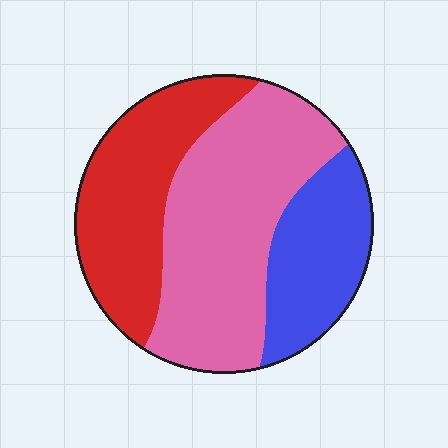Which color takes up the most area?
Pink, at roughly 45%.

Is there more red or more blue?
Red.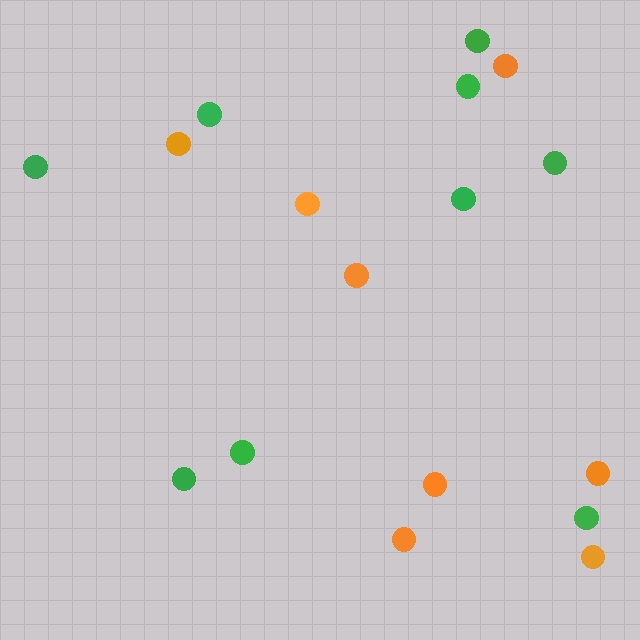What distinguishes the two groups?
There are 2 groups: one group of green circles (9) and one group of orange circles (8).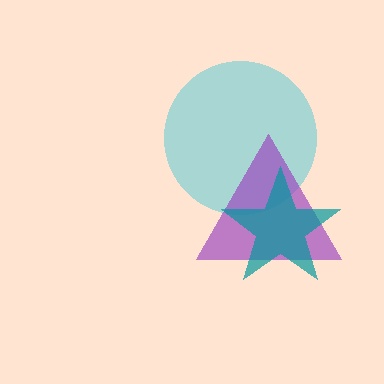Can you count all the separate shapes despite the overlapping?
Yes, there are 3 separate shapes.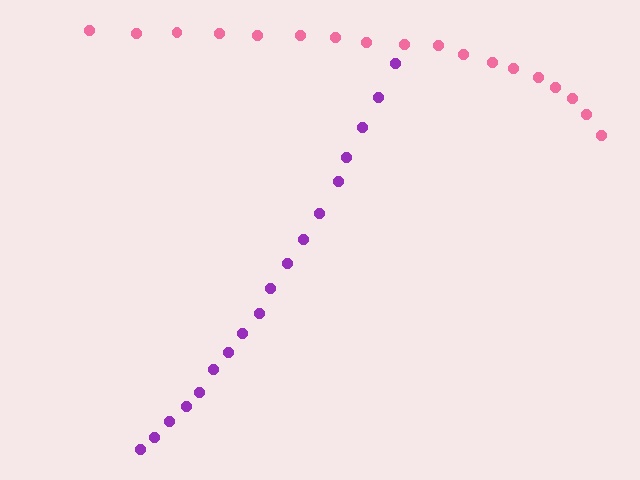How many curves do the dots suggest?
There are 2 distinct paths.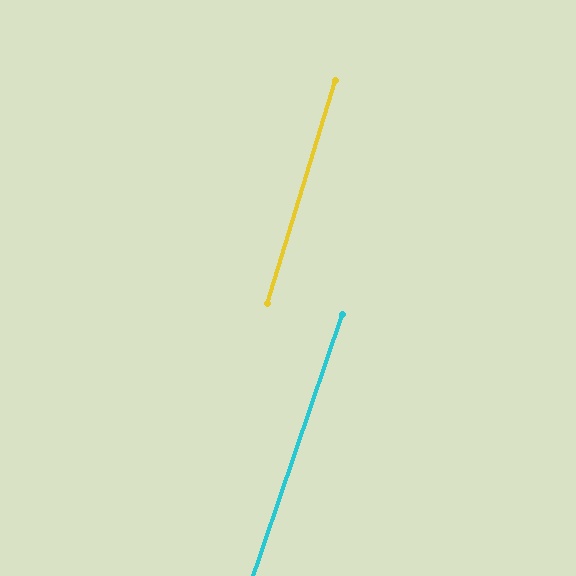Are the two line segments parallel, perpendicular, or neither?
Parallel — their directions differ by only 1.8°.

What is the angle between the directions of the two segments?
Approximately 2 degrees.